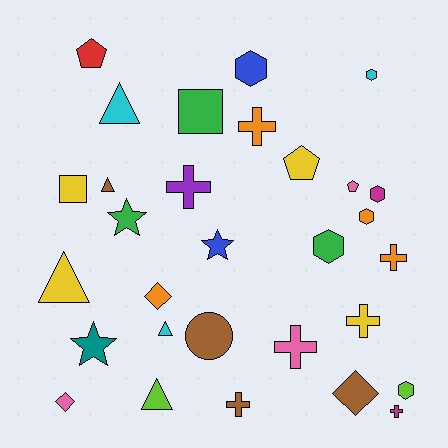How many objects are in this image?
There are 30 objects.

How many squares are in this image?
There are 2 squares.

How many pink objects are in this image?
There are 3 pink objects.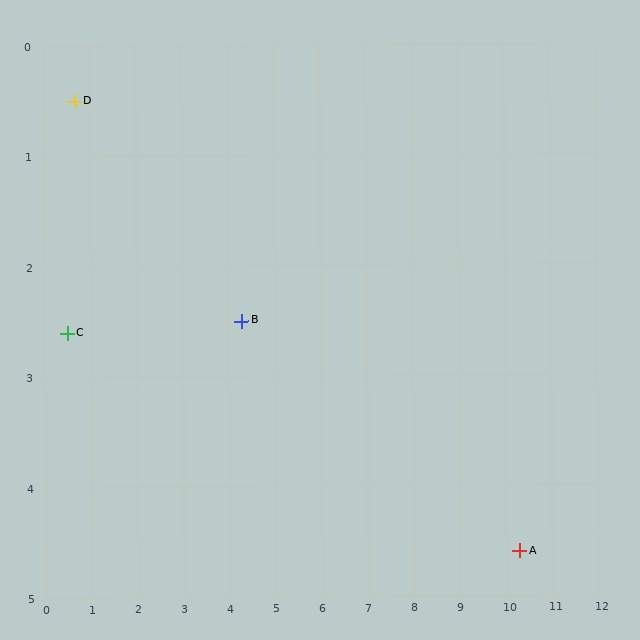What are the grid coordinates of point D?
Point D is at approximately (0.7, 0.5).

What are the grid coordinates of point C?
Point C is at approximately (0.5, 2.6).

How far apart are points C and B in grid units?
Points C and B are about 3.8 grid units apart.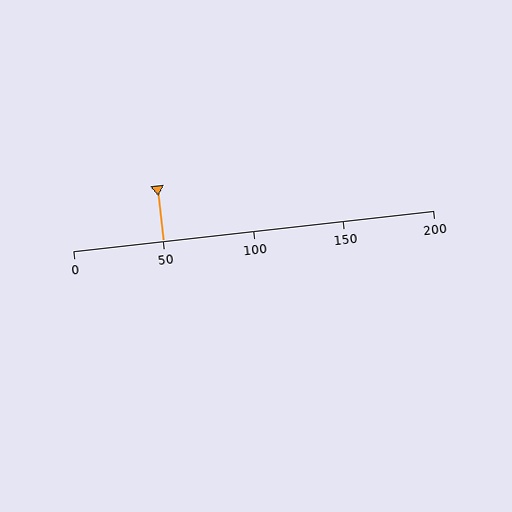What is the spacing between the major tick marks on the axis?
The major ticks are spaced 50 apart.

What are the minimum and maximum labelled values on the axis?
The axis runs from 0 to 200.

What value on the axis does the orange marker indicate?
The marker indicates approximately 50.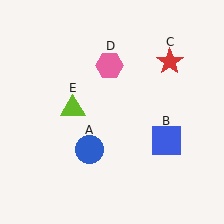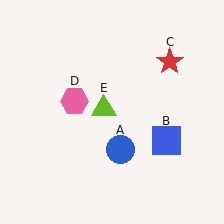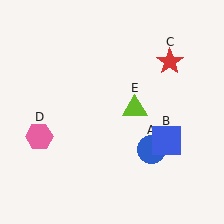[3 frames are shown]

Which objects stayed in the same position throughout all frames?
Blue square (object B) and red star (object C) remained stationary.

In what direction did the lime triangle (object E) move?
The lime triangle (object E) moved right.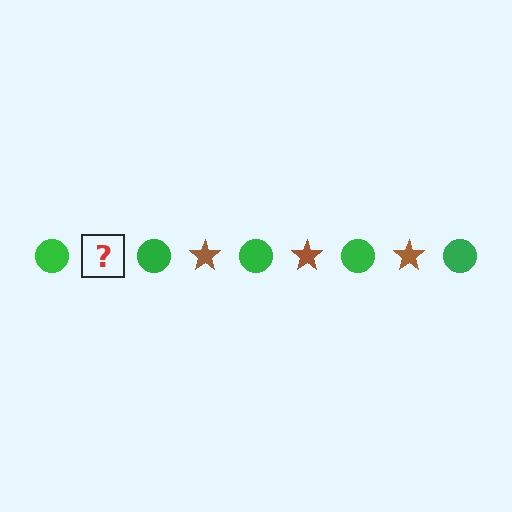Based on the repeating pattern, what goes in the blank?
The blank should be a brown star.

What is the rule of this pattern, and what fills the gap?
The rule is that the pattern alternates between green circle and brown star. The gap should be filled with a brown star.